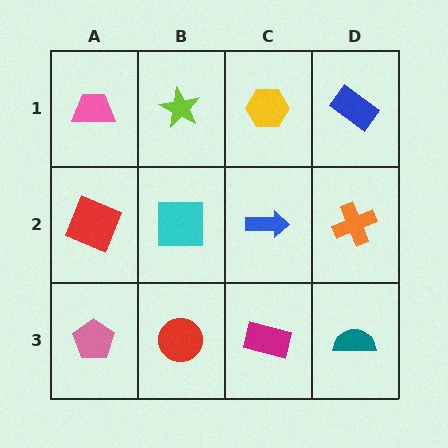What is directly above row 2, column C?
A yellow hexagon.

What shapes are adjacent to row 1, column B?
A cyan square (row 2, column B), a pink trapezoid (row 1, column A), a yellow hexagon (row 1, column C).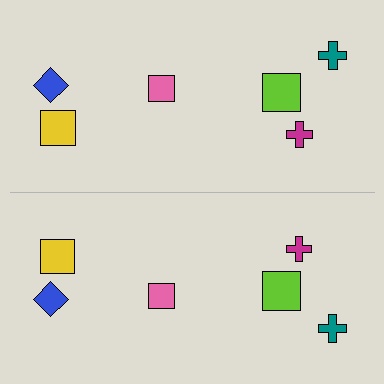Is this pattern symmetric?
Yes, this pattern has bilateral (reflection) symmetry.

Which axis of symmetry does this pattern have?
The pattern has a horizontal axis of symmetry running through the center of the image.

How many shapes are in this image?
There are 12 shapes in this image.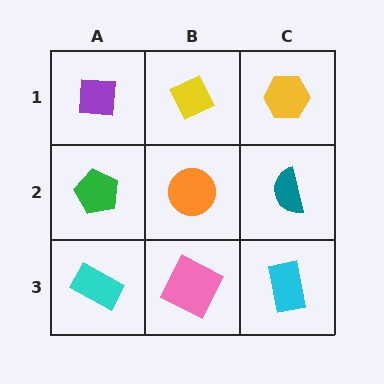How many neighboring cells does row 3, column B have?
3.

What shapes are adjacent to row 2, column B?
A yellow diamond (row 1, column B), a pink square (row 3, column B), a green pentagon (row 2, column A), a teal semicircle (row 2, column C).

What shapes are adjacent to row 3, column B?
An orange circle (row 2, column B), a cyan rectangle (row 3, column A), a cyan rectangle (row 3, column C).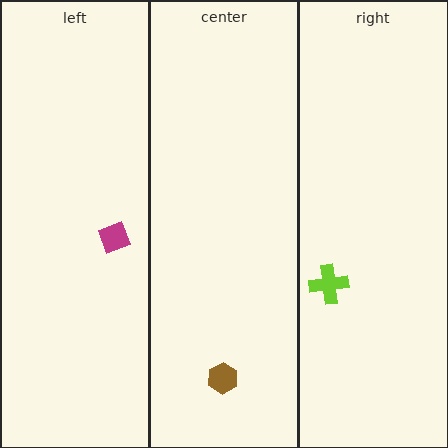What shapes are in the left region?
The magenta diamond.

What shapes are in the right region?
The lime cross.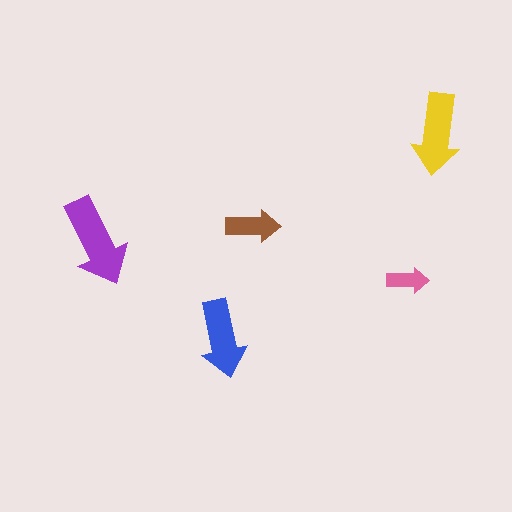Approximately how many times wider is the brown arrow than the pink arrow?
About 1.5 times wider.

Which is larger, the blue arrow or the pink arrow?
The blue one.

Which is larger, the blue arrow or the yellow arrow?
The yellow one.